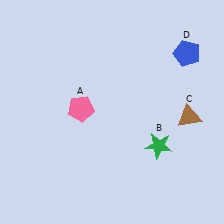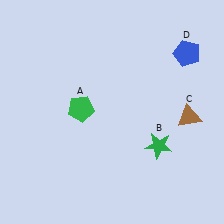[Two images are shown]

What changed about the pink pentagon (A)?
In Image 1, A is pink. In Image 2, it changed to green.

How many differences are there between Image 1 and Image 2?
There is 1 difference between the two images.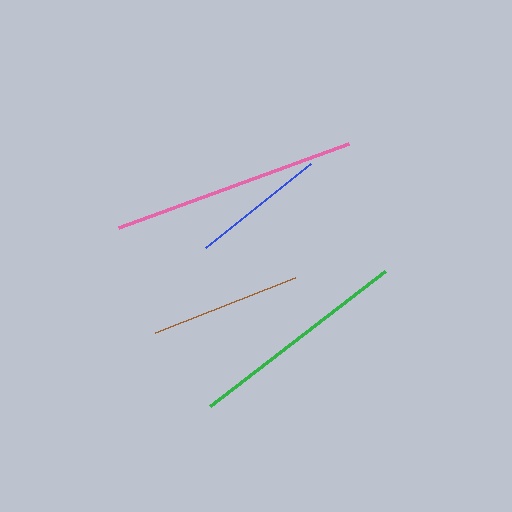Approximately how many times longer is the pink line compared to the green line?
The pink line is approximately 1.1 times the length of the green line.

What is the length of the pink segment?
The pink segment is approximately 245 pixels long.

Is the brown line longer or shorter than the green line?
The green line is longer than the brown line.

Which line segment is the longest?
The pink line is the longest at approximately 245 pixels.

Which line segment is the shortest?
The blue line is the shortest at approximately 134 pixels.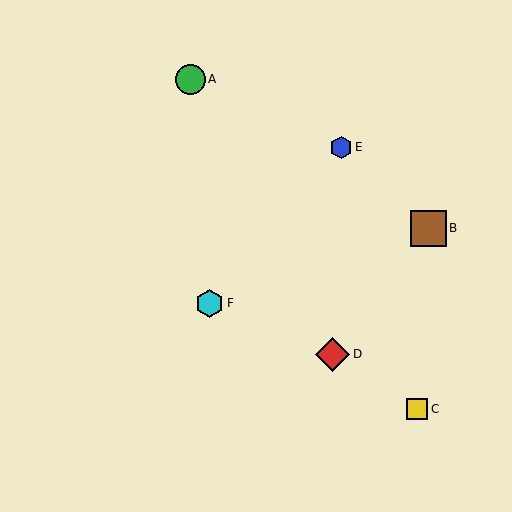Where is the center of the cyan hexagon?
The center of the cyan hexagon is at (210, 303).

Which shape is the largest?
The brown square (labeled B) is the largest.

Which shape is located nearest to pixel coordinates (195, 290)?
The cyan hexagon (labeled F) at (210, 303) is nearest to that location.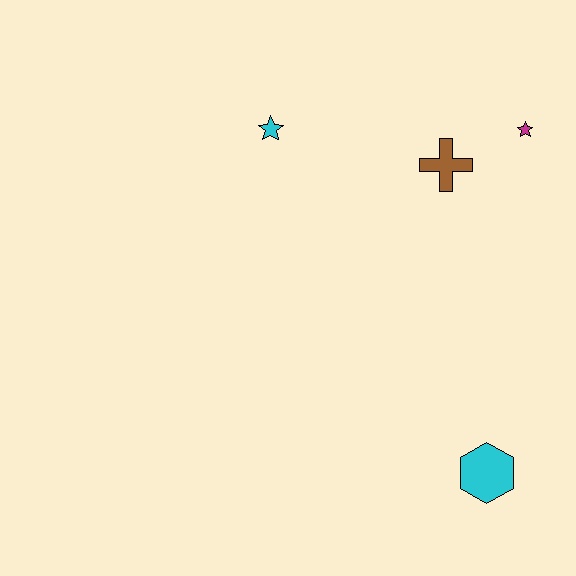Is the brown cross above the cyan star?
No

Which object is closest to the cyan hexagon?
The brown cross is closest to the cyan hexagon.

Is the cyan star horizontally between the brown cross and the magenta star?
No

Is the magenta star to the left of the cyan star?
No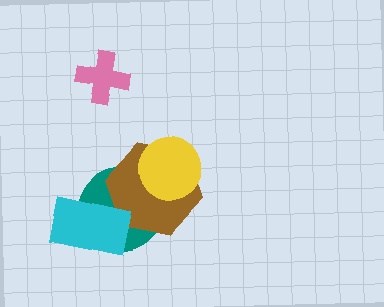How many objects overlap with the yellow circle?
2 objects overlap with the yellow circle.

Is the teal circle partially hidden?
Yes, it is partially covered by another shape.